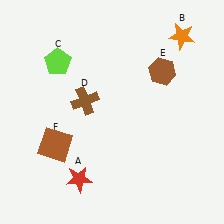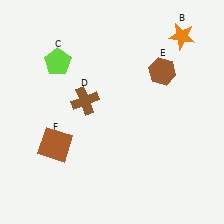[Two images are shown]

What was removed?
The red star (A) was removed in Image 2.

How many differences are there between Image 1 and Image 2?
There is 1 difference between the two images.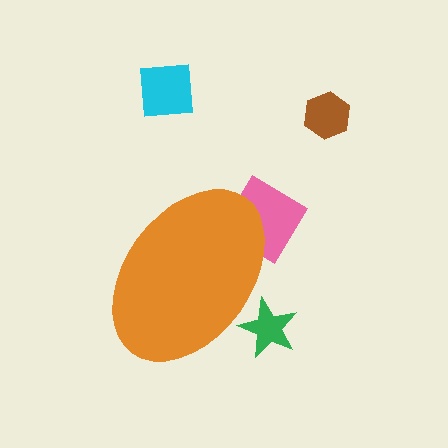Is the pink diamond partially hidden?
Yes, the pink diamond is partially hidden behind the orange ellipse.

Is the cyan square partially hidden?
No, the cyan square is fully visible.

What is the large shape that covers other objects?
An orange ellipse.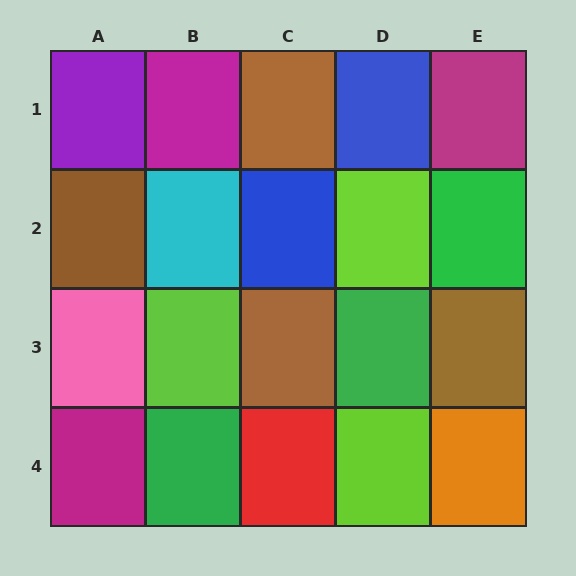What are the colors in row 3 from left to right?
Pink, lime, brown, green, brown.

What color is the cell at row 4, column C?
Red.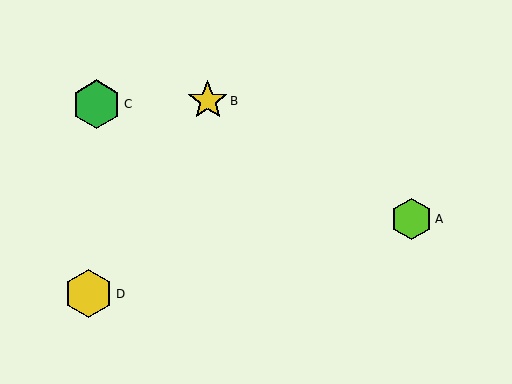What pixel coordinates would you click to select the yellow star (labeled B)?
Click at (208, 101) to select the yellow star B.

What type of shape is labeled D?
Shape D is a yellow hexagon.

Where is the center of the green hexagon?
The center of the green hexagon is at (97, 104).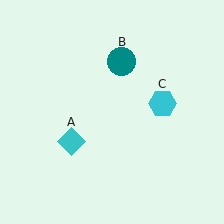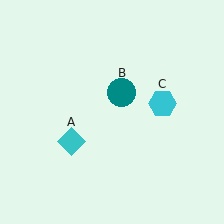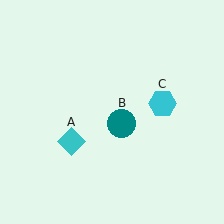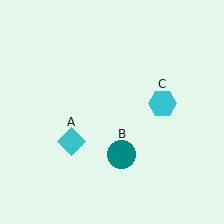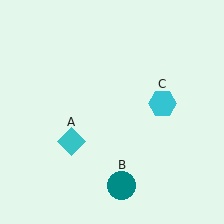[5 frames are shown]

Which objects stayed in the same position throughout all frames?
Cyan diamond (object A) and cyan hexagon (object C) remained stationary.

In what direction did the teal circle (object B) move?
The teal circle (object B) moved down.